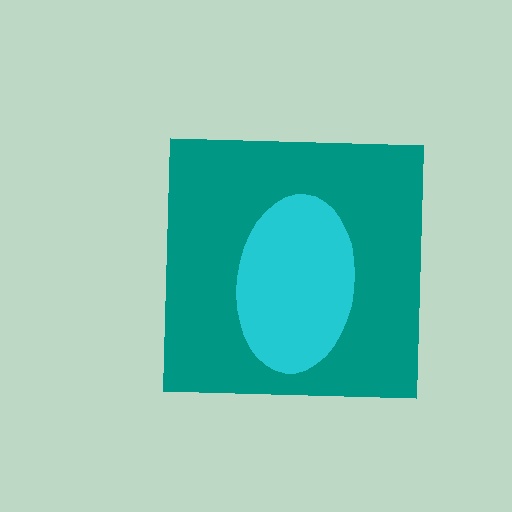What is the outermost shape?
The teal square.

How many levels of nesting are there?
2.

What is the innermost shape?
The cyan ellipse.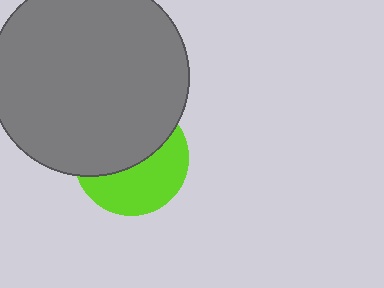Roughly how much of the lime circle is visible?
About half of it is visible (roughly 46%).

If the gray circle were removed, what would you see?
You would see the complete lime circle.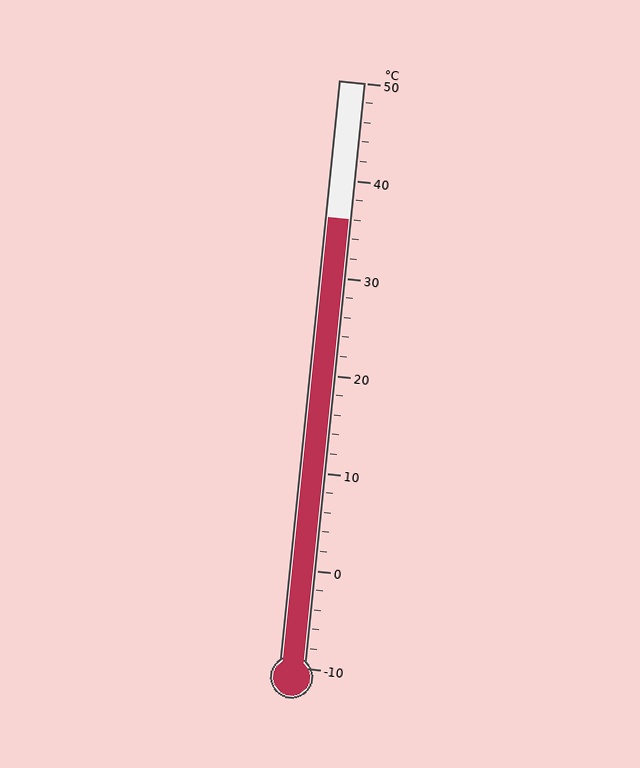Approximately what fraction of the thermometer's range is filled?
The thermometer is filled to approximately 75% of its range.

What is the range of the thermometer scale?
The thermometer scale ranges from -10°C to 50°C.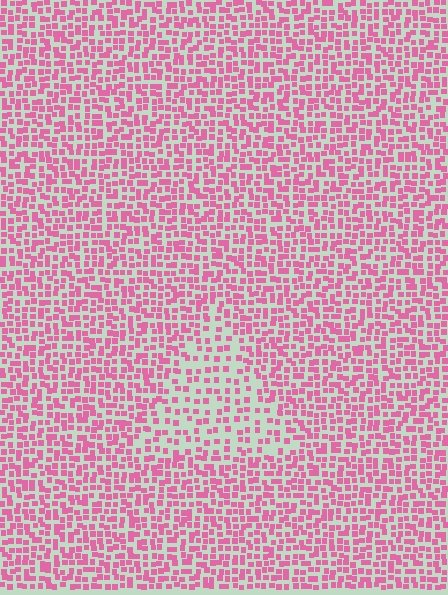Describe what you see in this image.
The image contains small pink elements arranged at two different densities. A triangle-shaped region is visible where the elements are less densely packed than the surrounding area.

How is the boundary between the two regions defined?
The boundary is defined by a change in element density (approximately 1.8x ratio). All elements are the same color, size, and shape.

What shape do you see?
I see a triangle.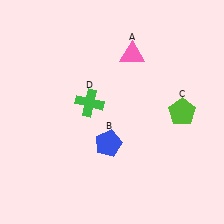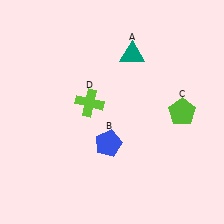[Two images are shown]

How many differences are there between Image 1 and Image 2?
There are 2 differences between the two images.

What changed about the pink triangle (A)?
In Image 1, A is pink. In Image 2, it changed to teal.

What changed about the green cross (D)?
In Image 1, D is green. In Image 2, it changed to lime.